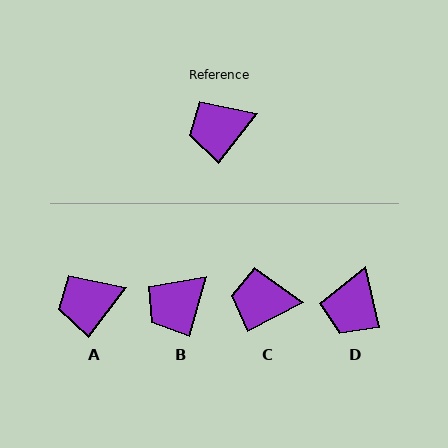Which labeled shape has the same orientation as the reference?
A.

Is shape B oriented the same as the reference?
No, it is off by about 22 degrees.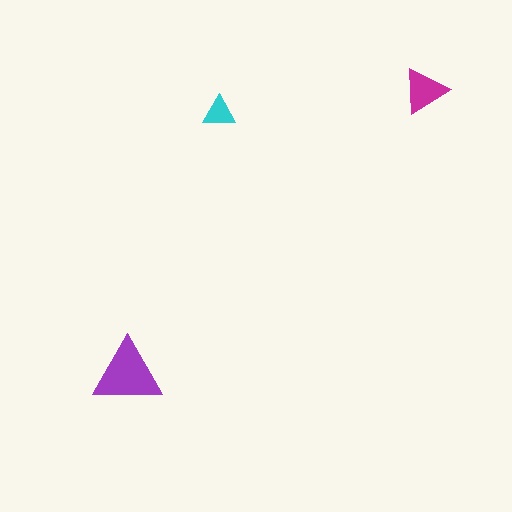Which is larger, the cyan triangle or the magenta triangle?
The magenta one.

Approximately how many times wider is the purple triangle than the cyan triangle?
About 2 times wider.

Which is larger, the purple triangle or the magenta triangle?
The purple one.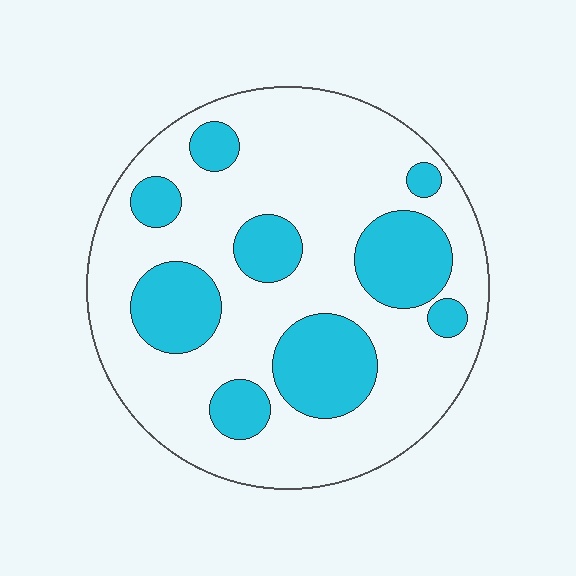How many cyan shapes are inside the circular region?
9.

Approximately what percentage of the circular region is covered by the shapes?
Approximately 30%.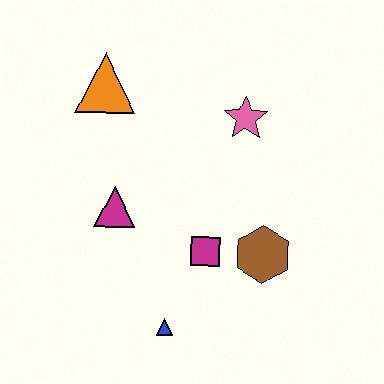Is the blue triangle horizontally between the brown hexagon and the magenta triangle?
Yes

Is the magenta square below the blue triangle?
No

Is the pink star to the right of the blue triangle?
Yes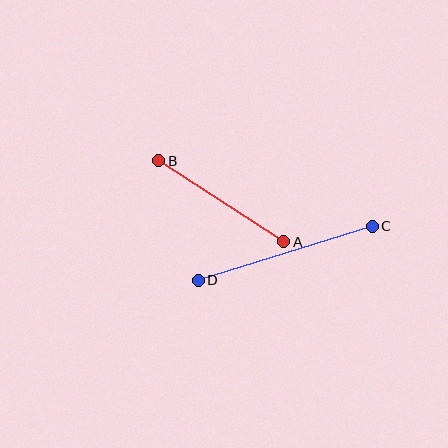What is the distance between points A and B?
The distance is approximately 149 pixels.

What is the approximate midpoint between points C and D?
The midpoint is at approximately (285, 253) pixels.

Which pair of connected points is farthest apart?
Points C and D are farthest apart.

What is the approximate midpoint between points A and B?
The midpoint is at approximately (221, 201) pixels.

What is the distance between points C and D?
The distance is approximately 182 pixels.